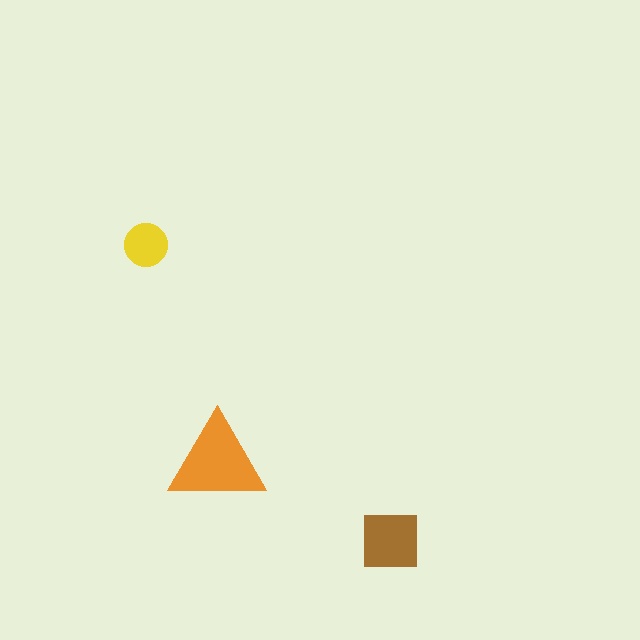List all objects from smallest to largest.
The yellow circle, the brown square, the orange triangle.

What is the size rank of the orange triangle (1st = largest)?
1st.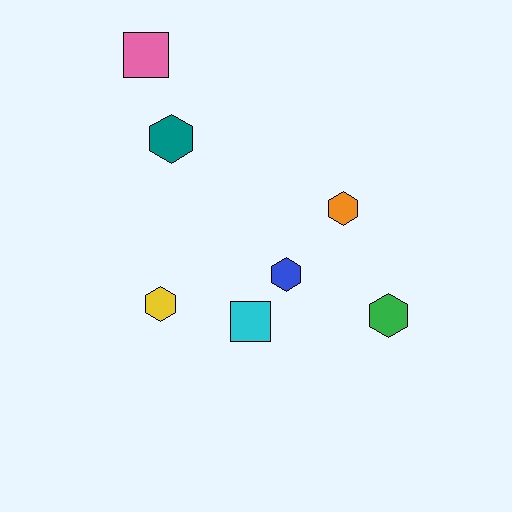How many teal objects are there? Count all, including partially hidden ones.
There is 1 teal object.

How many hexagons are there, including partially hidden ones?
There are 5 hexagons.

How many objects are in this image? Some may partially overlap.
There are 7 objects.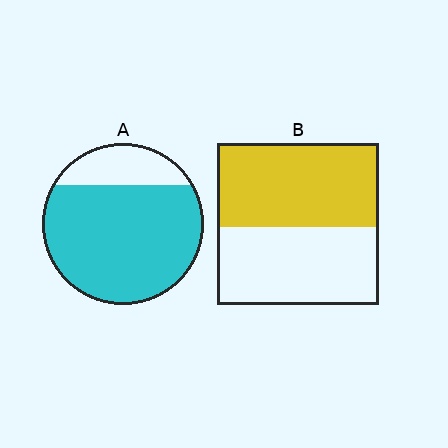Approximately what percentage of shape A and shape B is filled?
A is approximately 80% and B is approximately 50%.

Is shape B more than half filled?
Roughly half.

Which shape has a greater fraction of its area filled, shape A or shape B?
Shape A.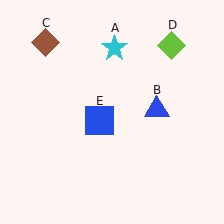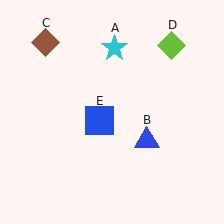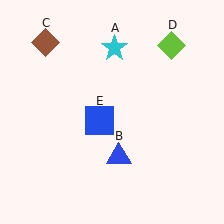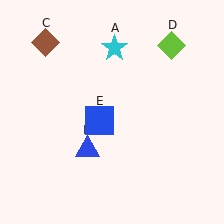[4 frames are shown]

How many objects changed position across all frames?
1 object changed position: blue triangle (object B).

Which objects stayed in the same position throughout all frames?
Cyan star (object A) and brown diamond (object C) and lime diamond (object D) and blue square (object E) remained stationary.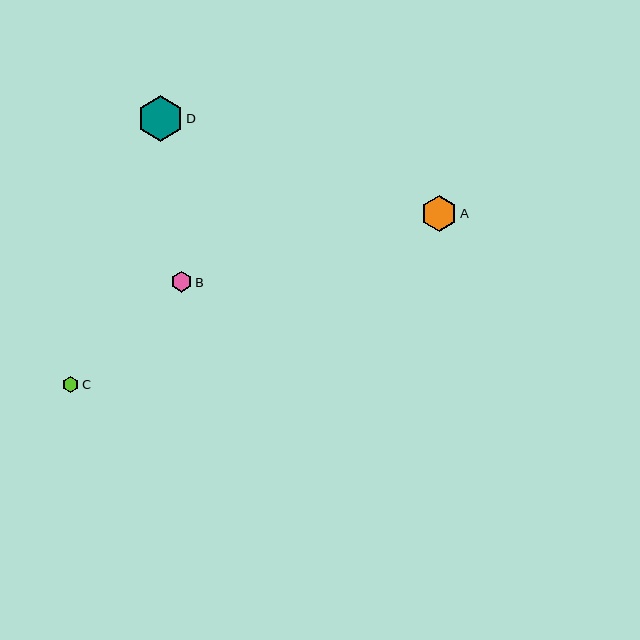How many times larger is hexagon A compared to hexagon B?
Hexagon A is approximately 1.8 times the size of hexagon B.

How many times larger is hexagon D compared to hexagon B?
Hexagon D is approximately 2.2 times the size of hexagon B.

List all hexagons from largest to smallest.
From largest to smallest: D, A, B, C.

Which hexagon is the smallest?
Hexagon C is the smallest with a size of approximately 16 pixels.